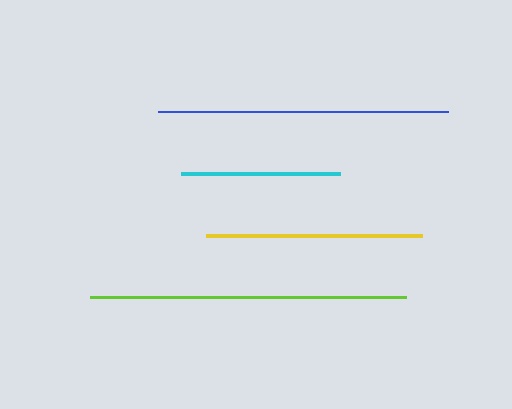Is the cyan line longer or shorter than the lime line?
The lime line is longer than the cyan line.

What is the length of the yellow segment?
The yellow segment is approximately 215 pixels long.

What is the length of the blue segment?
The blue segment is approximately 290 pixels long.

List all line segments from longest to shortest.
From longest to shortest: lime, blue, yellow, cyan.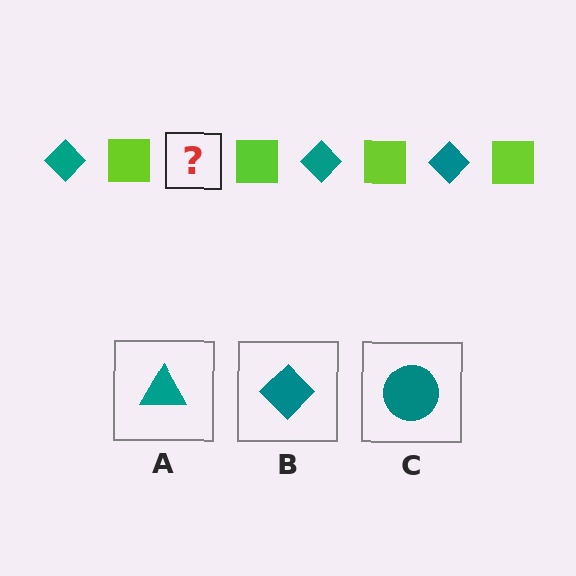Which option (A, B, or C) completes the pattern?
B.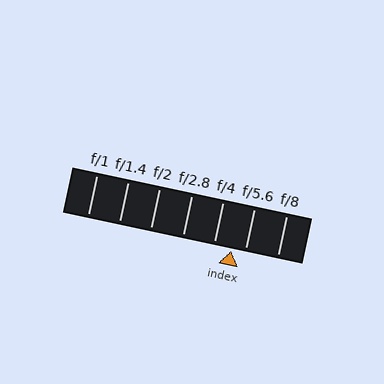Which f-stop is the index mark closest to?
The index mark is closest to f/5.6.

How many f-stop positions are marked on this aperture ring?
There are 7 f-stop positions marked.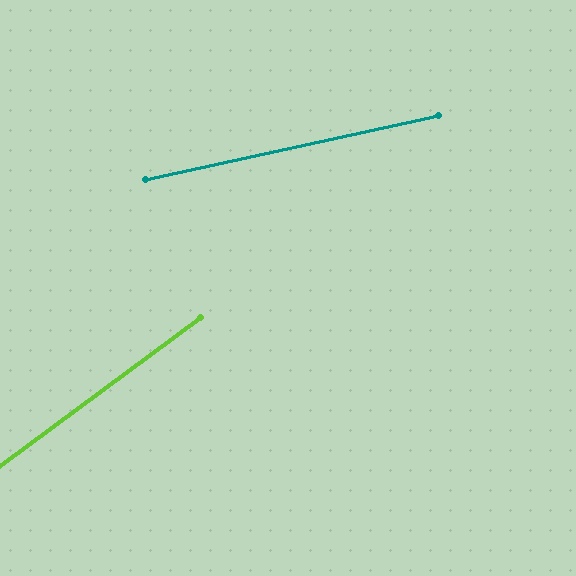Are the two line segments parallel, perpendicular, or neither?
Neither parallel nor perpendicular — they differ by about 24°.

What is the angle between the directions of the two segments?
Approximately 24 degrees.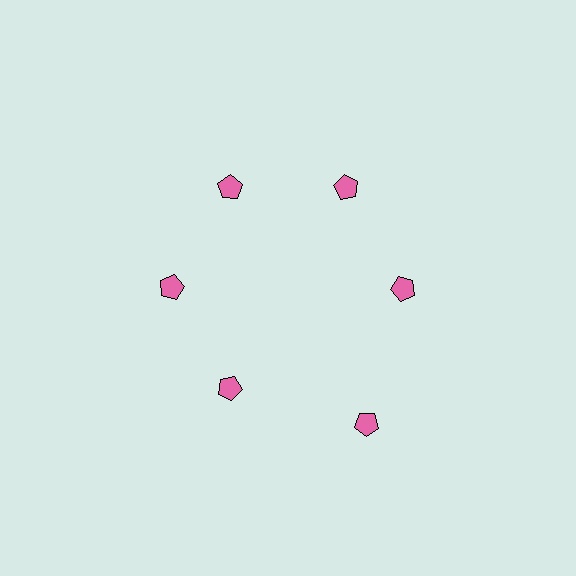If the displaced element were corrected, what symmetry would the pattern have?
It would have 6-fold rotational symmetry — the pattern would map onto itself every 60 degrees.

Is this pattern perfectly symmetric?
No. The 6 pink pentagons are arranged in a ring, but one element near the 5 o'clock position is pushed outward from the center, breaking the 6-fold rotational symmetry.